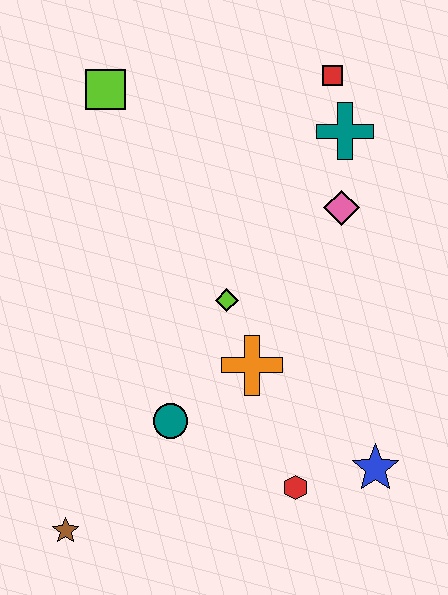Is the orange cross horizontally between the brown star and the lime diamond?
No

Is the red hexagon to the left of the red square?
Yes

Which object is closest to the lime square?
The red square is closest to the lime square.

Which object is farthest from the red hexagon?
The lime square is farthest from the red hexagon.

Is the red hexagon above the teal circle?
No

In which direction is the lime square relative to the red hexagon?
The lime square is above the red hexagon.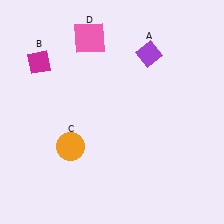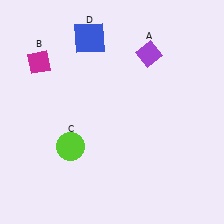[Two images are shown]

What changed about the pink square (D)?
In Image 1, D is pink. In Image 2, it changed to blue.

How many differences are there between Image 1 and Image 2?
There are 2 differences between the two images.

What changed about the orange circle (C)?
In Image 1, C is orange. In Image 2, it changed to lime.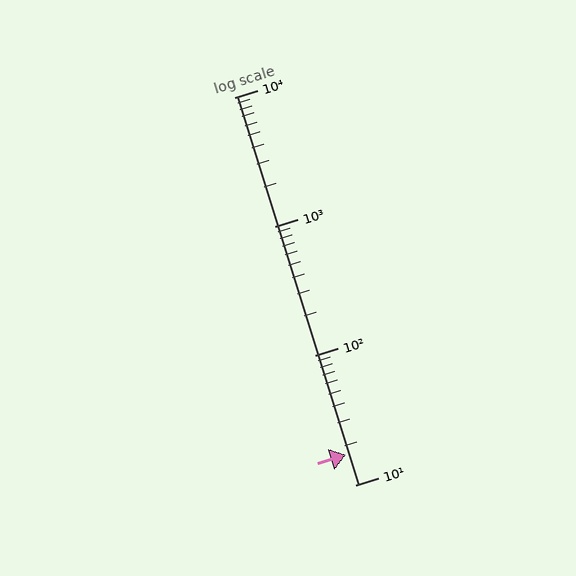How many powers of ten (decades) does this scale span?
The scale spans 3 decades, from 10 to 10000.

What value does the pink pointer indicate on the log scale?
The pointer indicates approximately 17.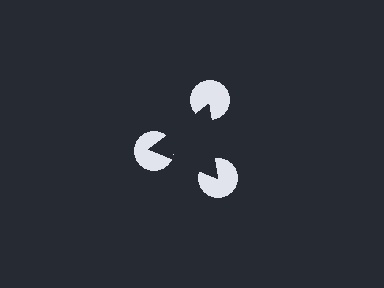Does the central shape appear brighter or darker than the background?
It typically appears slightly darker than the background, even though no actual brightness change is drawn.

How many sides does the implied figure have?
3 sides.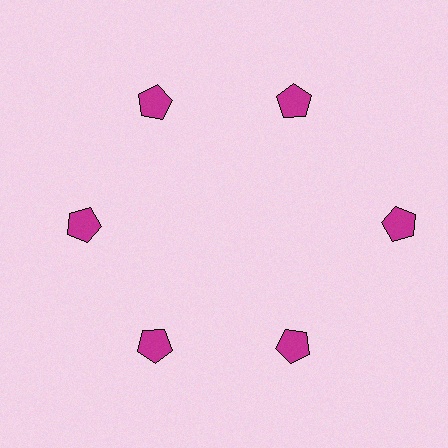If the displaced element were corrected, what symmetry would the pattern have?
It would have 6-fold rotational symmetry — the pattern would map onto itself every 60 degrees.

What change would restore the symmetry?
The symmetry would be restored by moving it inward, back onto the ring so that all 6 pentagons sit at equal angles and equal distance from the center.